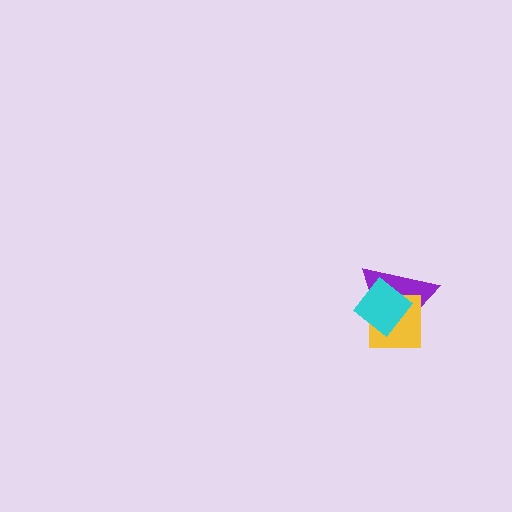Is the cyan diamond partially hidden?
No, no other shape covers it.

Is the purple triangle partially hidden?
Yes, it is partially covered by another shape.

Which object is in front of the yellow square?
The cyan diamond is in front of the yellow square.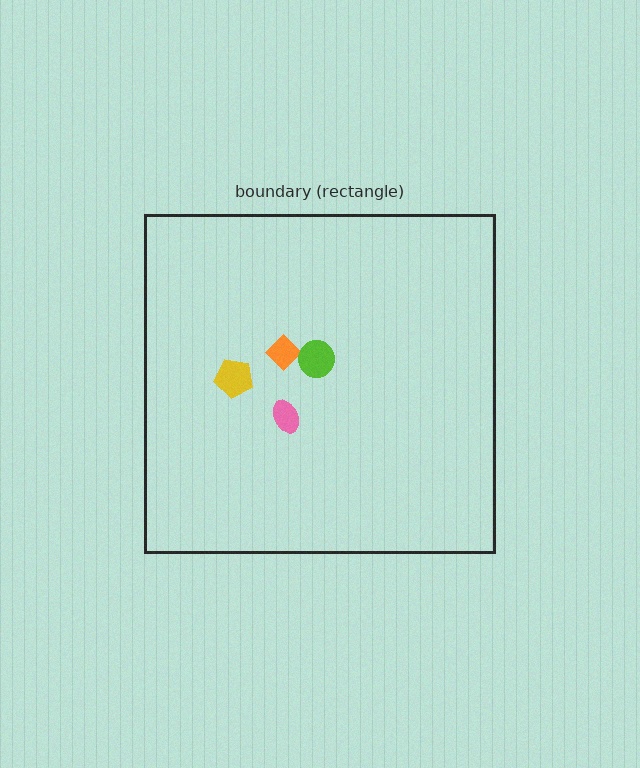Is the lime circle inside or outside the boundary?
Inside.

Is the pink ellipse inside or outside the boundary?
Inside.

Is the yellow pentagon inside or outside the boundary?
Inside.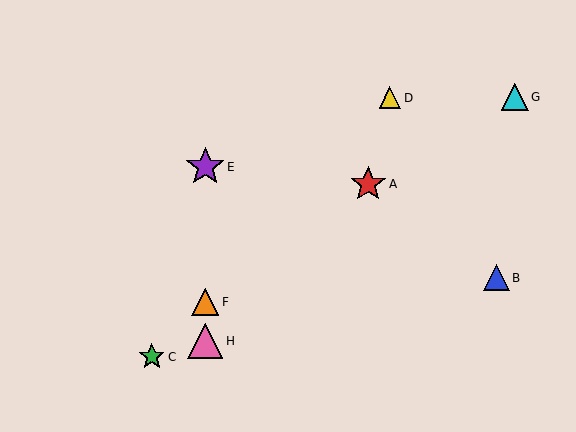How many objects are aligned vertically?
3 objects (E, F, H) are aligned vertically.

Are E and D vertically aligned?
No, E is at x≈205 and D is at x≈390.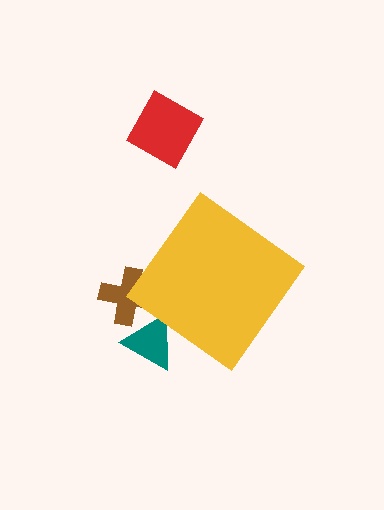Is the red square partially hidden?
No, the red square is fully visible.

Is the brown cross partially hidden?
Yes, the brown cross is partially hidden behind the yellow diamond.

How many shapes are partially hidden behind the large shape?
2 shapes are partially hidden.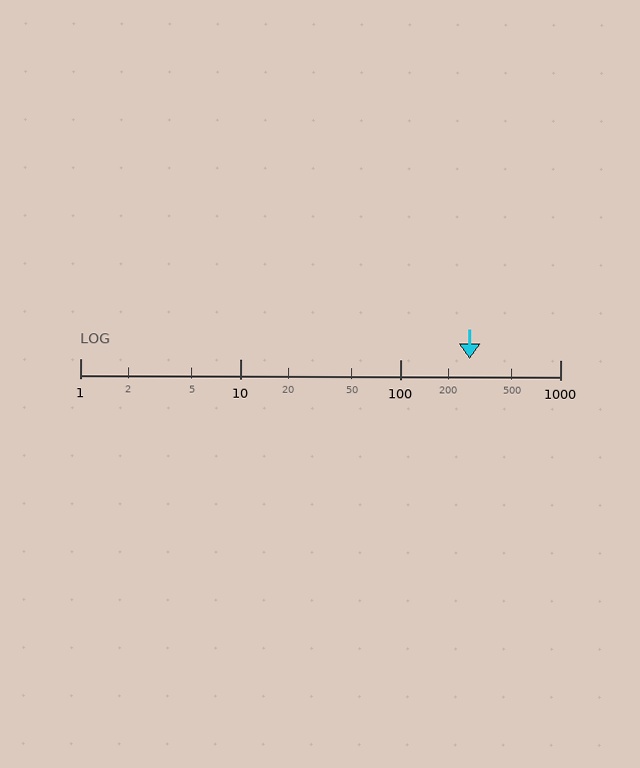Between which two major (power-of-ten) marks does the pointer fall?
The pointer is between 100 and 1000.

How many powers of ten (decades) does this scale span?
The scale spans 3 decades, from 1 to 1000.